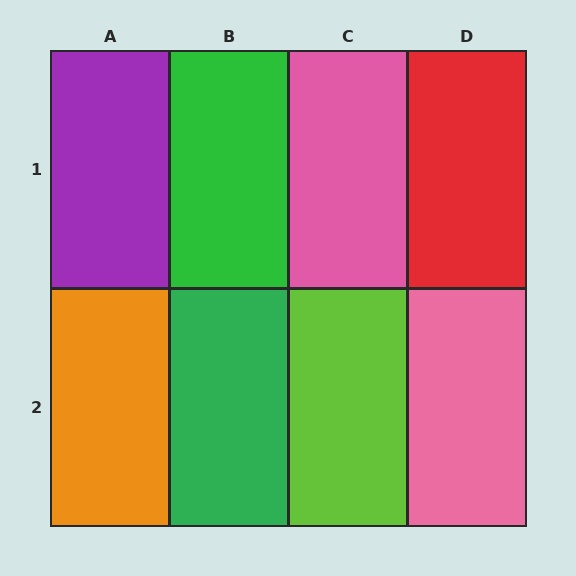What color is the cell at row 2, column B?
Green.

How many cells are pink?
2 cells are pink.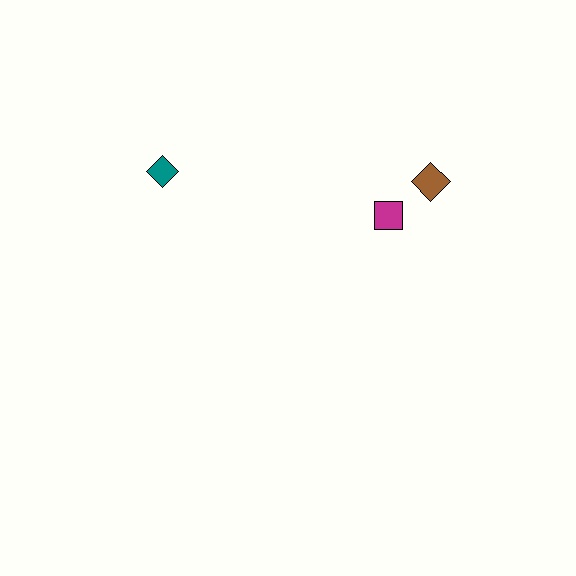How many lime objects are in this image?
There are no lime objects.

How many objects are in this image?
There are 3 objects.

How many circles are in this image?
There are no circles.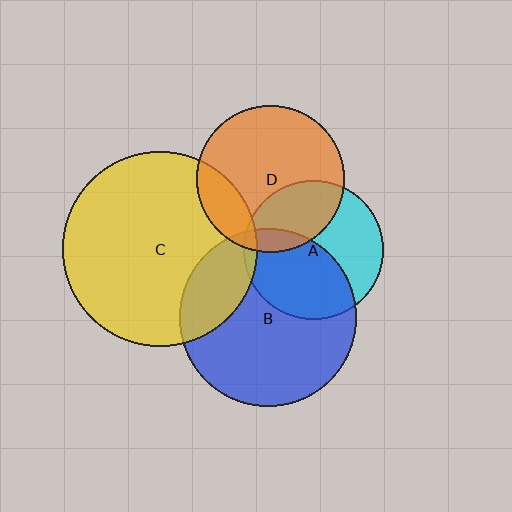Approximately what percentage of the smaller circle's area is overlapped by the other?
Approximately 10%.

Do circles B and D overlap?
Yes.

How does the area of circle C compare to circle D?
Approximately 1.8 times.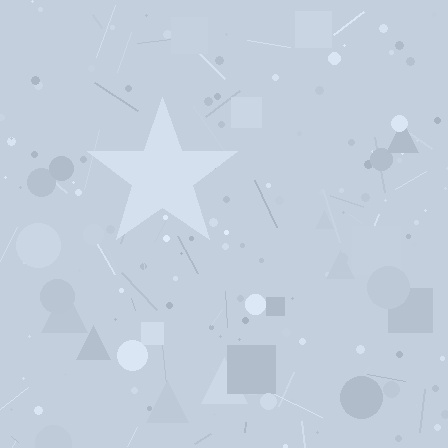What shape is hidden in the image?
A star is hidden in the image.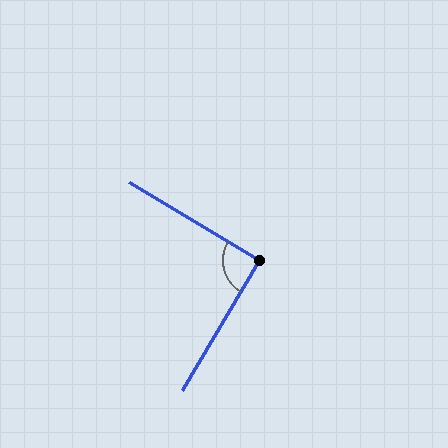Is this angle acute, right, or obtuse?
It is approximately a right angle.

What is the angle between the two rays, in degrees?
Approximately 91 degrees.